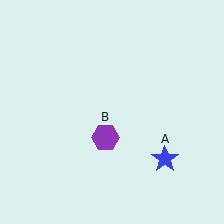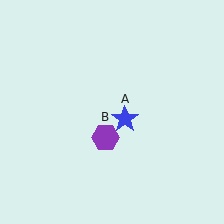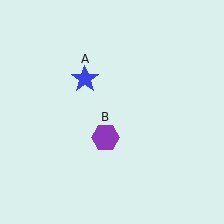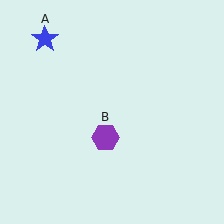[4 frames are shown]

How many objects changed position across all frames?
1 object changed position: blue star (object A).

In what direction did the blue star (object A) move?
The blue star (object A) moved up and to the left.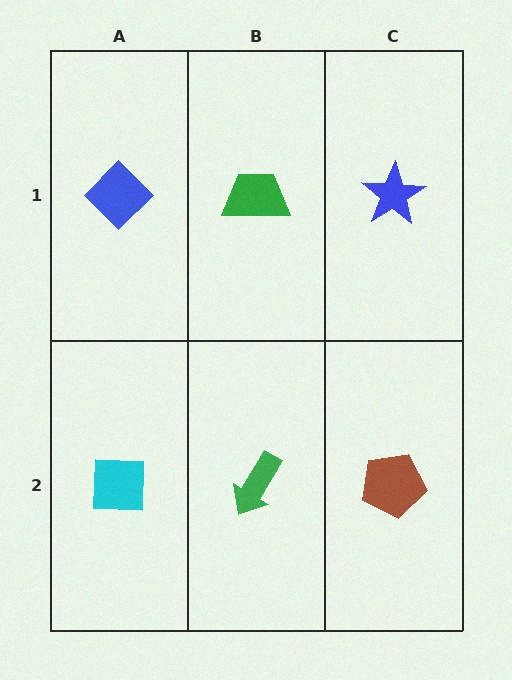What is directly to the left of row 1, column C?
A green trapezoid.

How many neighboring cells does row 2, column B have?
3.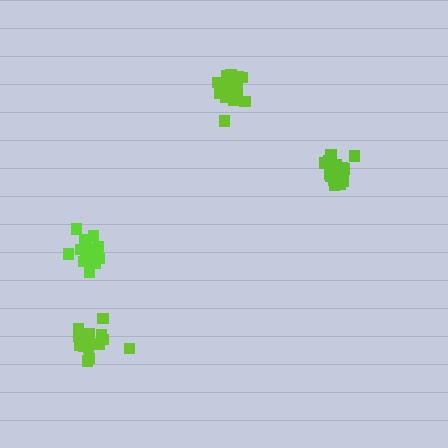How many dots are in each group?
Group 1: 18 dots, Group 2: 16 dots, Group 3: 20 dots, Group 4: 18 dots (72 total).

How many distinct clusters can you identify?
There are 4 distinct clusters.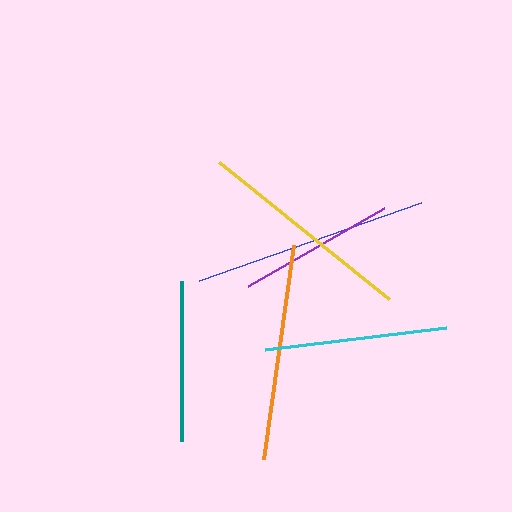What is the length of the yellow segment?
The yellow segment is approximately 218 pixels long.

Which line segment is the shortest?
The purple line is the shortest at approximately 157 pixels.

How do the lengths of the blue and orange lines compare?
The blue and orange lines are approximately the same length.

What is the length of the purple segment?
The purple segment is approximately 157 pixels long.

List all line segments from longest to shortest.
From longest to shortest: blue, yellow, orange, cyan, teal, purple.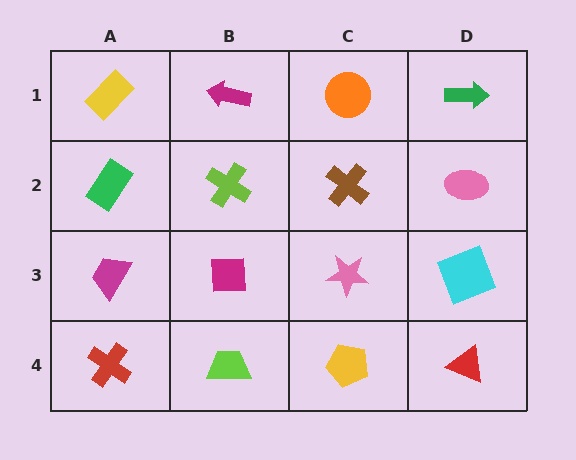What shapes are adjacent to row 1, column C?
A brown cross (row 2, column C), a magenta arrow (row 1, column B), a green arrow (row 1, column D).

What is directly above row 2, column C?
An orange circle.